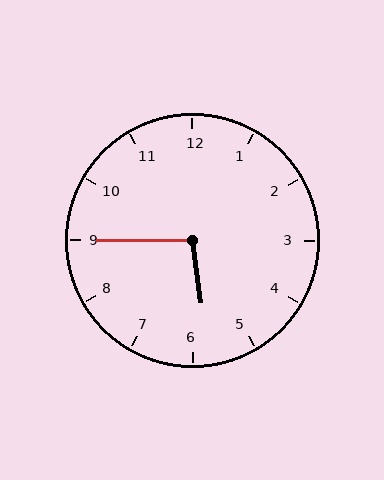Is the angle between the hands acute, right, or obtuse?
It is obtuse.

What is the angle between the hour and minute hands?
Approximately 98 degrees.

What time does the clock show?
5:45.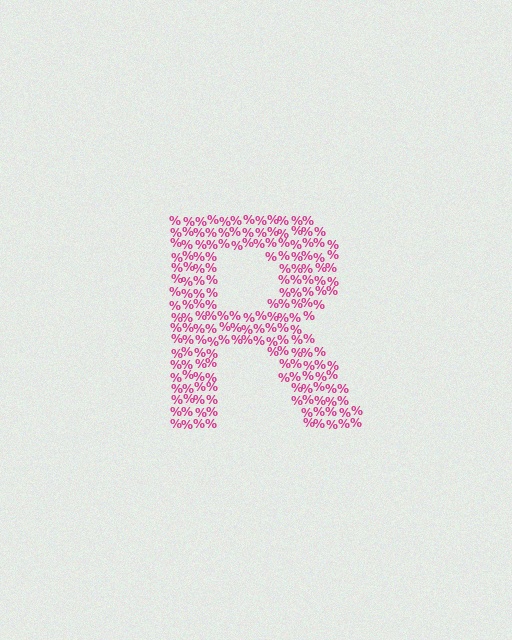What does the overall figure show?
The overall figure shows the letter R.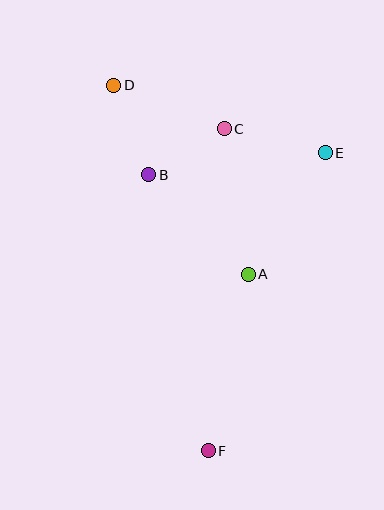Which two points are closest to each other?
Points B and C are closest to each other.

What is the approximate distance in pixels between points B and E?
The distance between B and E is approximately 178 pixels.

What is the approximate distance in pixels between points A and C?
The distance between A and C is approximately 148 pixels.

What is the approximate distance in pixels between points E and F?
The distance between E and F is approximately 320 pixels.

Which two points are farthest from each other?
Points D and F are farthest from each other.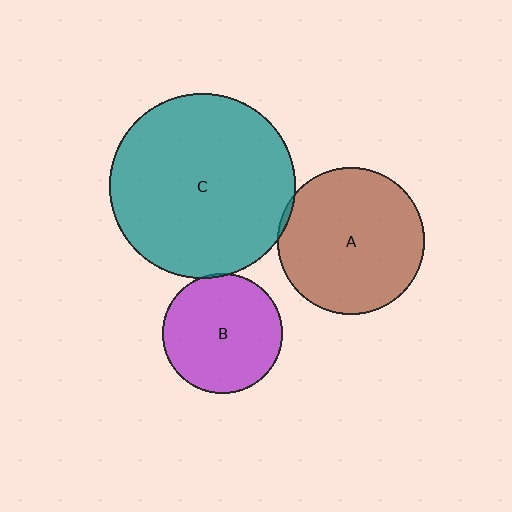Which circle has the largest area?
Circle C (teal).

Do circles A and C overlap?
Yes.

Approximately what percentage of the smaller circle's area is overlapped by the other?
Approximately 5%.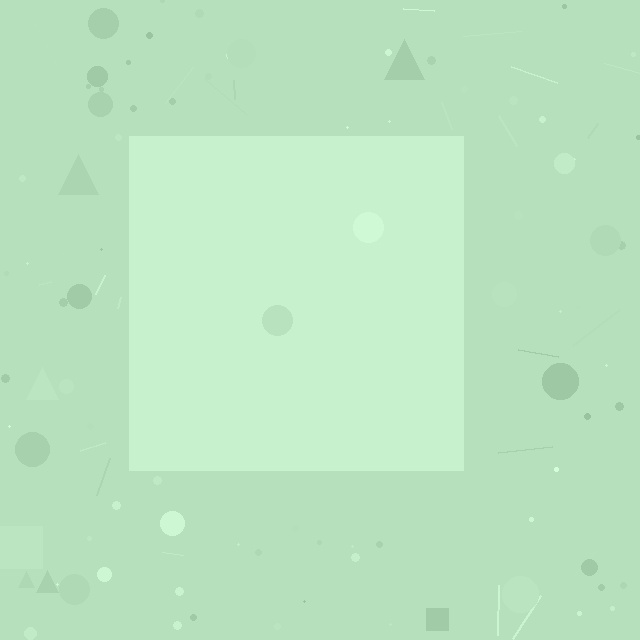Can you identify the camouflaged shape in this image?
The camouflaged shape is a square.